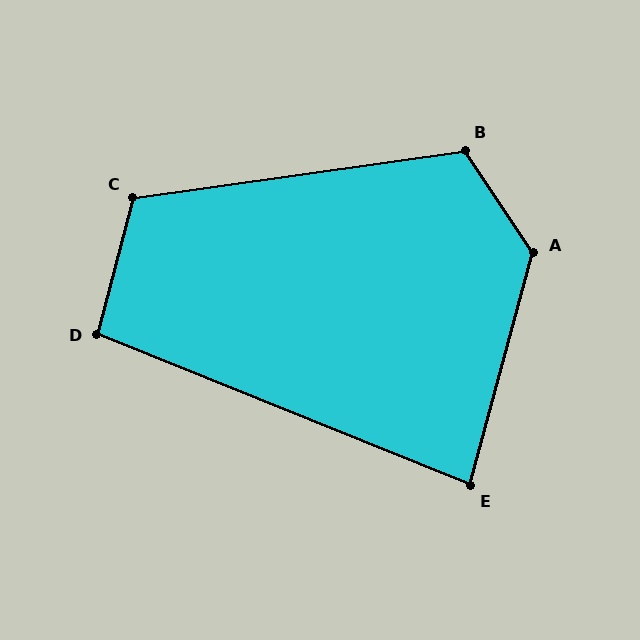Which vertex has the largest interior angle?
A, at approximately 132 degrees.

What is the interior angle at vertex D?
Approximately 97 degrees (obtuse).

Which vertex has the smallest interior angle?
E, at approximately 83 degrees.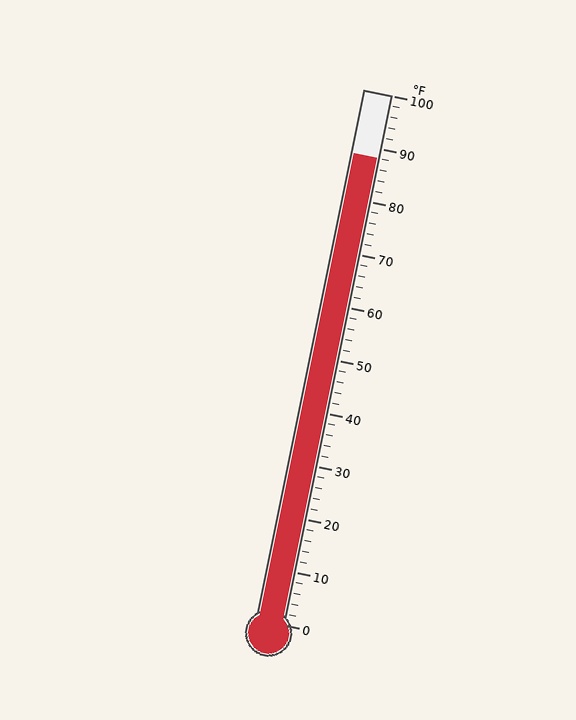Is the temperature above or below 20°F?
The temperature is above 20°F.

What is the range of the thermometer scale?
The thermometer scale ranges from 0°F to 100°F.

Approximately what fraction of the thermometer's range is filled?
The thermometer is filled to approximately 90% of its range.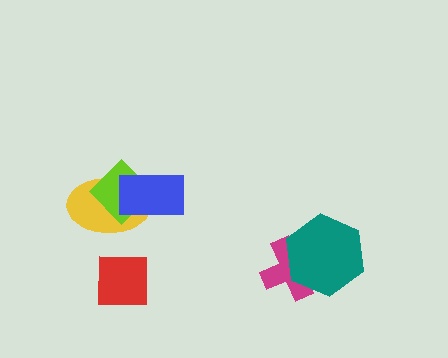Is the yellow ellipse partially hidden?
Yes, it is partially covered by another shape.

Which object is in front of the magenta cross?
The teal hexagon is in front of the magenta cross.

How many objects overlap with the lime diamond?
2 objects overlap with the lime diamond.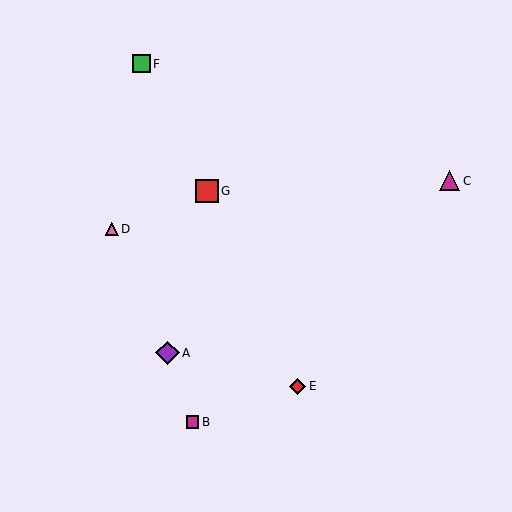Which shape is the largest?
The purple diamond (labeled A) is the largest.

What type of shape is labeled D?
Shape D is a pink triangle.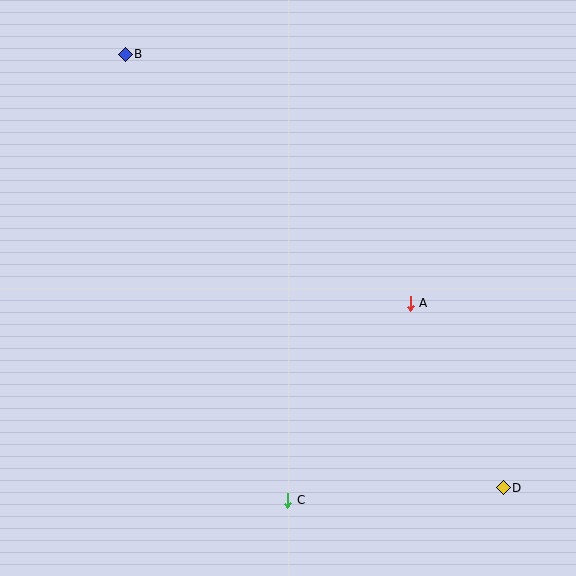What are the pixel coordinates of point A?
Point A is at (410, 303).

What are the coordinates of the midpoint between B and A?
The midpoint between B and A is at (268, 179).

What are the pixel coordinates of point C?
Point C is at (288, 500).